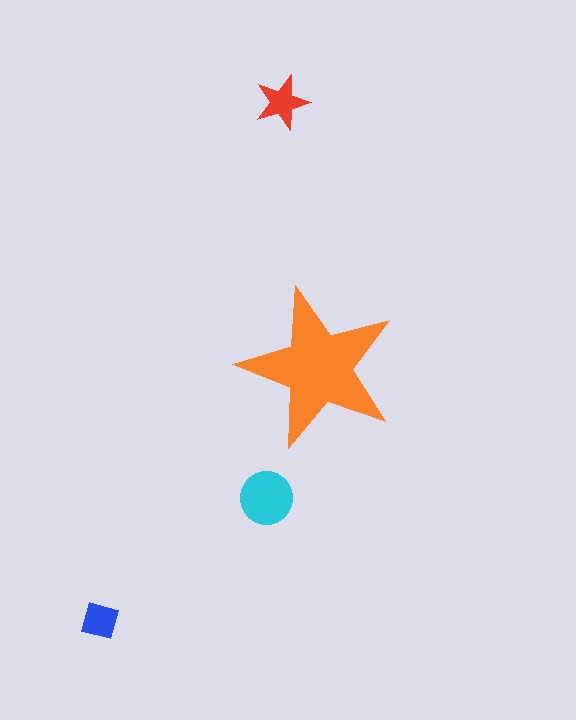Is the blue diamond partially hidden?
No, the blue diamond is fully visible.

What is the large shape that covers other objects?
An orange star.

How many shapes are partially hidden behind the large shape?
0 shapes are partially hidden.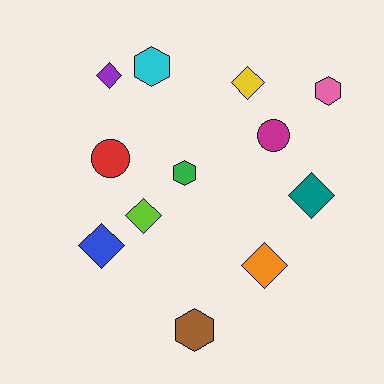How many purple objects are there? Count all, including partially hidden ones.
There is 1 purple object.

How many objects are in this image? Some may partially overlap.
There are 12 objects.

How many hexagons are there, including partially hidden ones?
There are 4 hexagons.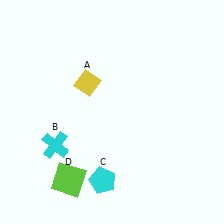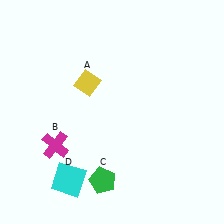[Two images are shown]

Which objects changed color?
B changed from cyan to magenta. C changed from cyan to green. D changed from lime to cyan.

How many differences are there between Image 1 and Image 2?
There are 3 differences between the two images.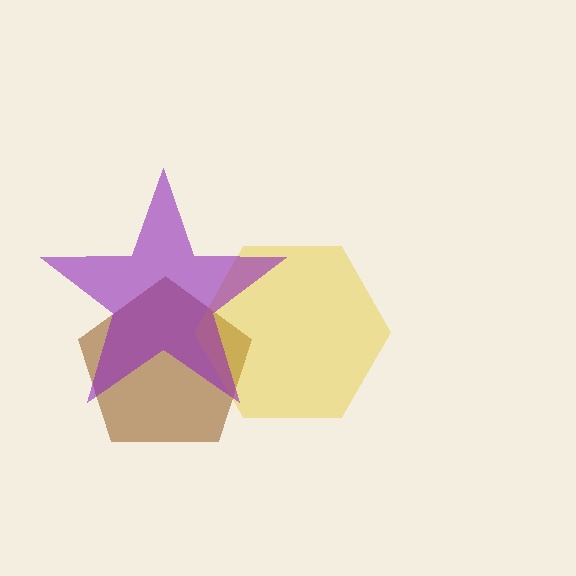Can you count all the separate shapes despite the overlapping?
Yes, there are 3 separate shapes.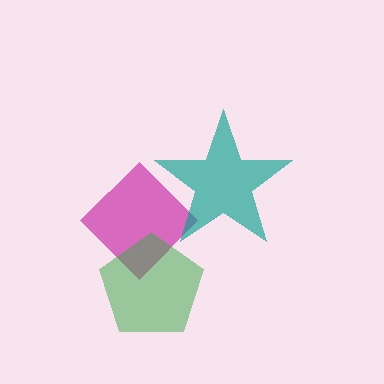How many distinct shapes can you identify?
There are 3 distinct shapes: a magenta diamond, a teal star, a green pentagon.